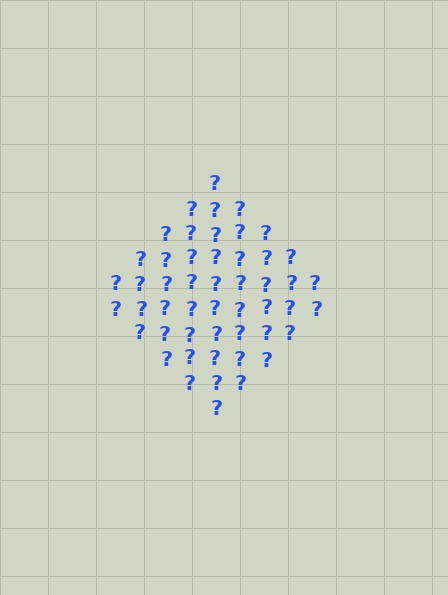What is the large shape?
The large shape is a diamond.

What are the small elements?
The small elements are question marks.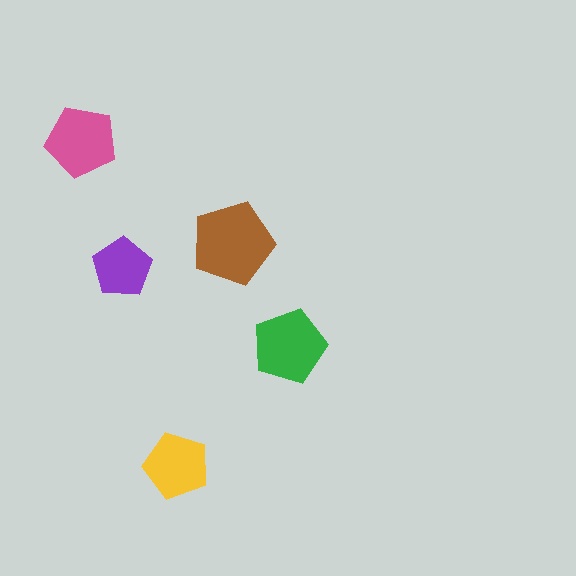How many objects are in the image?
There are 5 objects in the image.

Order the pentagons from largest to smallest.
the brown one, the green one, the pink one, the yellow one, the purple one.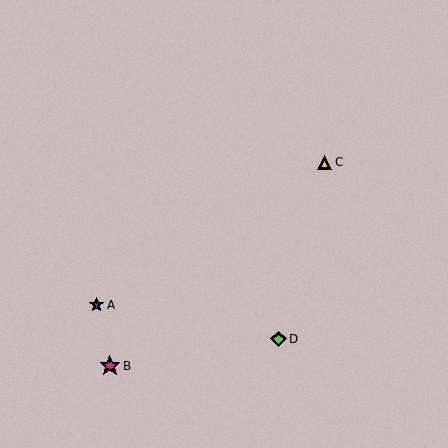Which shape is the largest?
The magenta star (labeled B) is the largest.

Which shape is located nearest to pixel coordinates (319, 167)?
The yellow triangle (labeled C) at (325, 162) is nearest to that location.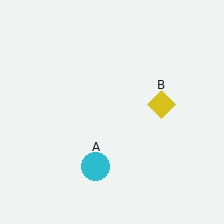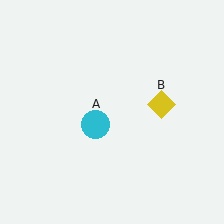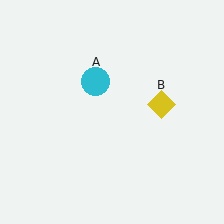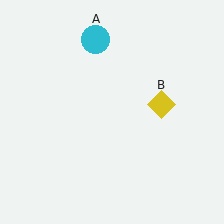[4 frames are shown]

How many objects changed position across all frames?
1 object changed position: cyan circle (object A).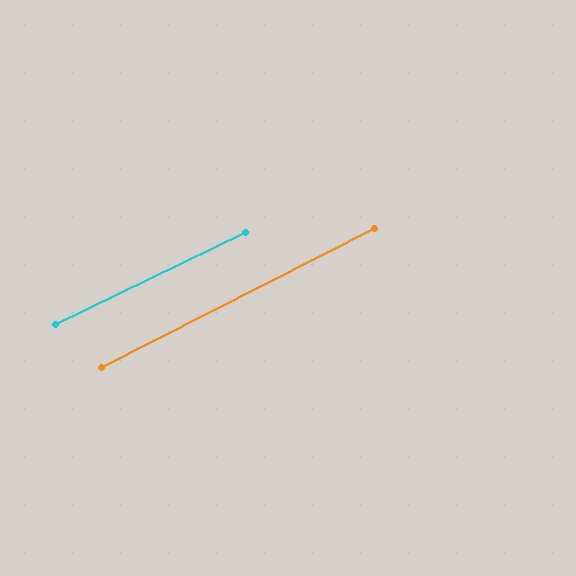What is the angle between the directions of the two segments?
Approximately 1 degree.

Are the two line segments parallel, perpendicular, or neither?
Parallel — their directions differ by only 1.1°.